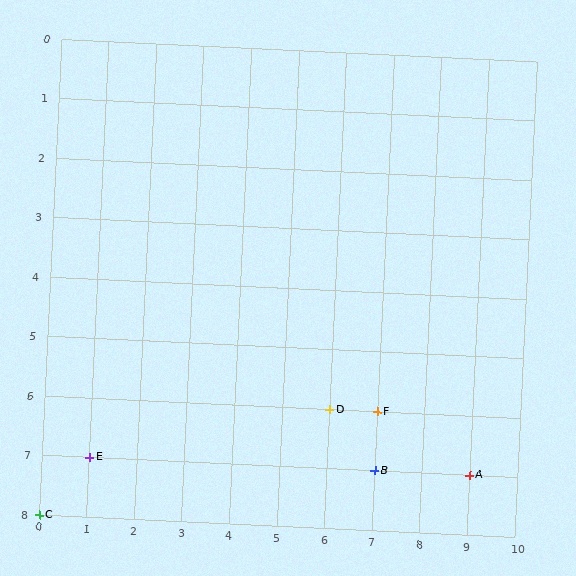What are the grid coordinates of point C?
Point C is at grid coordinates (0, 8).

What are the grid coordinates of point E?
Point E is at grid coordinates (1, 7).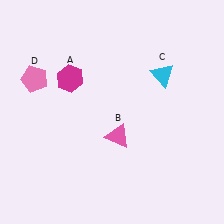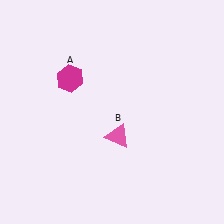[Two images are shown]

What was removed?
The pink pentagon (D), the cyan triangle (C) were removed in Image 2.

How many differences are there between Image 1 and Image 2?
There are 2 differences between the two images.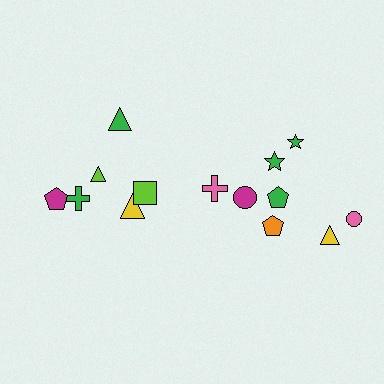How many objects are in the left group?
There are 6 objects.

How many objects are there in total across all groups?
There are 14 objects.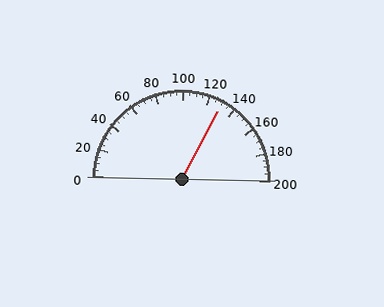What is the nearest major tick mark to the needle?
The nearest major tick mark is 120.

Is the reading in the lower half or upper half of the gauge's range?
The reading is in the upper half of the range (0 to 200).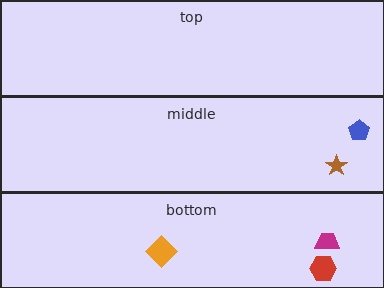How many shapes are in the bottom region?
3.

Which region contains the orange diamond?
The bottom region.